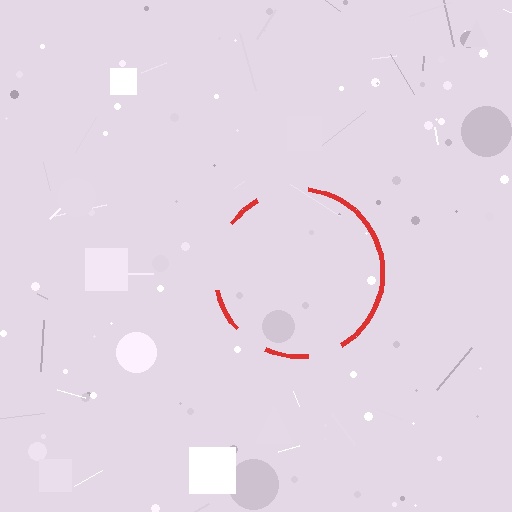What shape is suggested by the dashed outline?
The dashed outline suggests a circle.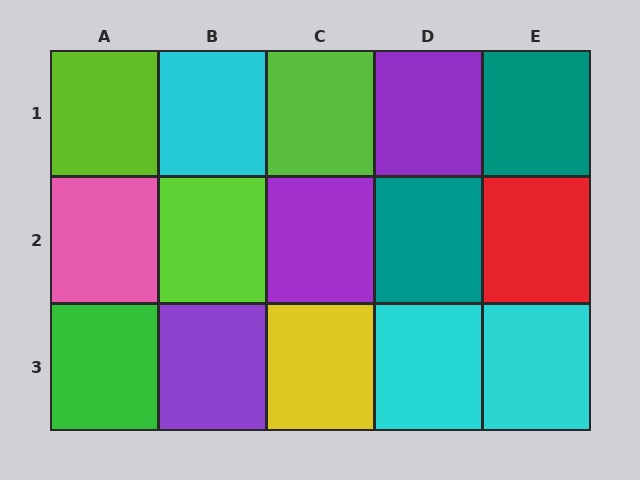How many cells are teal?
2 cells are teal.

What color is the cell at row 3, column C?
Yellow.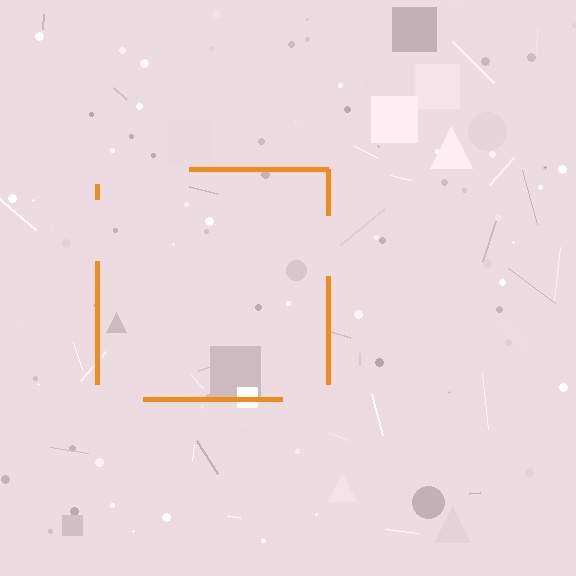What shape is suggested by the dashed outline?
The dashed outline suggests a square.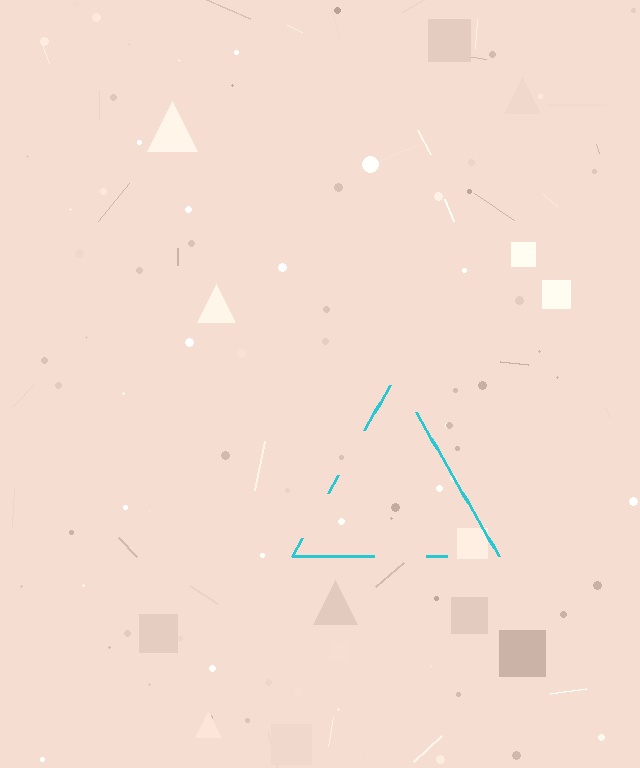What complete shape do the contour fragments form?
The contour fragments form a triangle.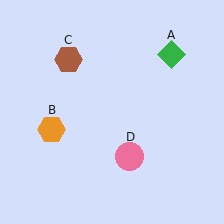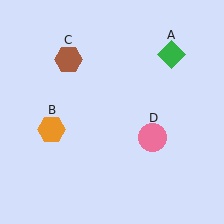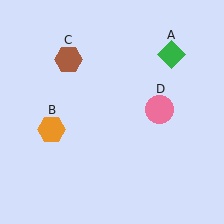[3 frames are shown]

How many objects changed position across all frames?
1 object changed position: pink circle (object D).